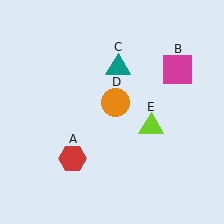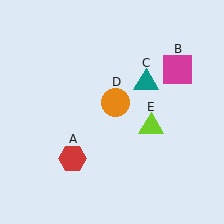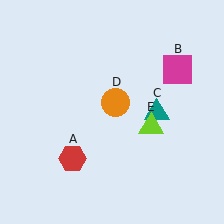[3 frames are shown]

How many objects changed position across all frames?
1 object changed position: teal triangle (object C).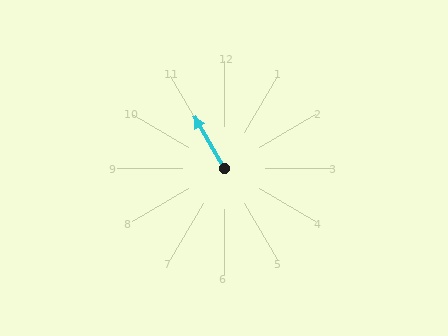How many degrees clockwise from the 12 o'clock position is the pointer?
Approximately 330 degrees.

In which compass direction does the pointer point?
Northwest.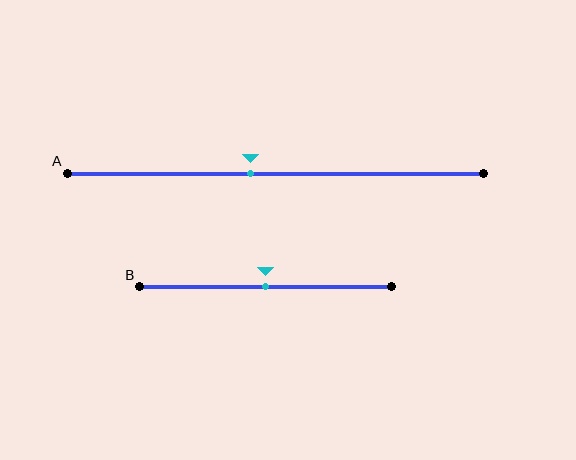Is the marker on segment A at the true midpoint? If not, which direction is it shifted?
No, the marker on segment A is shifted to the left by about 6% of the segment length.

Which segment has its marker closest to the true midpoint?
Segment B has its marker closest to the true midpoint.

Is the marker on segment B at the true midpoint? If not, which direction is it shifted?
Yes, the marker on segment B is at the true midpoint.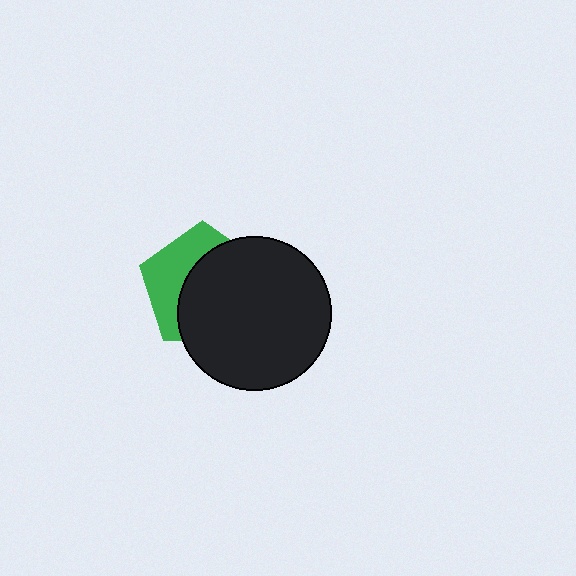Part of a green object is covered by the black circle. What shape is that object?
It is a pentagon.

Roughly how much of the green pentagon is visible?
A small part of it is visible (roughly 38%).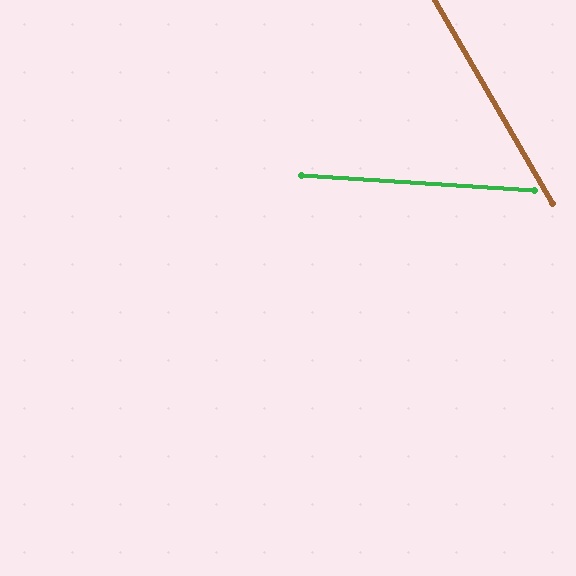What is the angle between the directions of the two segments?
Approximately 56 degrees.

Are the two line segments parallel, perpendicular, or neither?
Neither parallel nor perpendicular — they differ by about 56°.